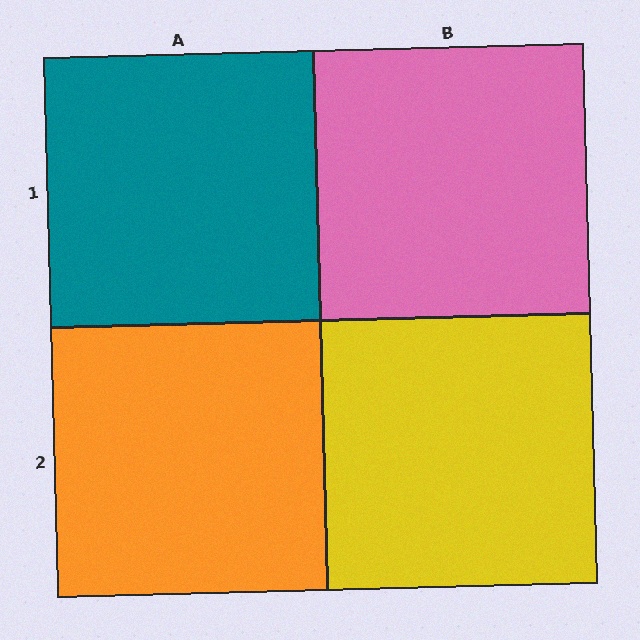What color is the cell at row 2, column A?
Orange.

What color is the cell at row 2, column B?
Yellow.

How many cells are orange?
1 cell is orange.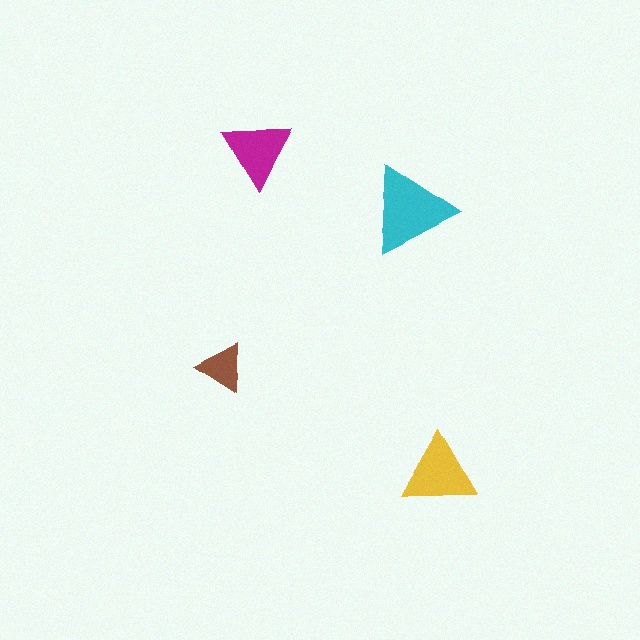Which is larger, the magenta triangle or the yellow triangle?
The yellow one.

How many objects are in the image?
There are 4 objects in the image.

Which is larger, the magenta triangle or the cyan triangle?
The cyan one.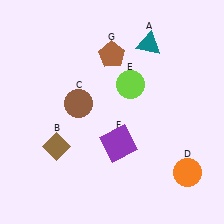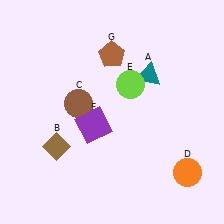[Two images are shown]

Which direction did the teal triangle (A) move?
The teal triangle (A) moved down.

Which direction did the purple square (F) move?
The purple square (F) moved left.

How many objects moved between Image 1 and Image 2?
2 objects moved between the two images.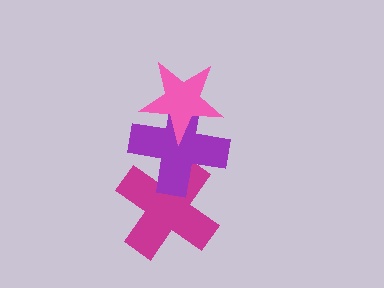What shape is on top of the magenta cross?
The purple cross is on top of the magenta cross.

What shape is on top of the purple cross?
The pink star is on top of the purple cross.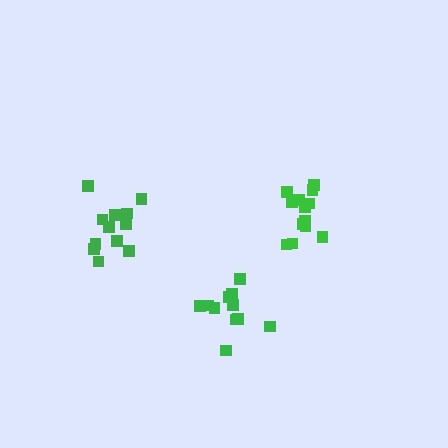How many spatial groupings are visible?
There are 3 spatial groupings.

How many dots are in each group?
Group 1: 13 dots, Group 2: 11 dots, Group 3: 12 dots (36 total).